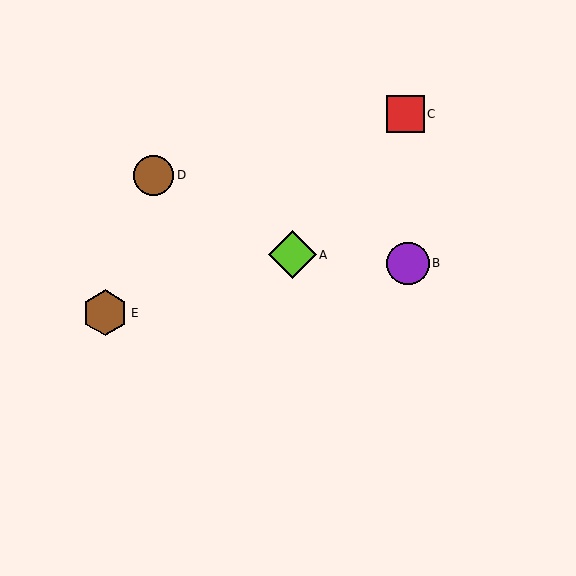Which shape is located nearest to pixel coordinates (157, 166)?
The brown circle (labeled D) at (154, 175) is nearest to that location.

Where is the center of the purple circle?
The center of the purple circle is at (408, 264).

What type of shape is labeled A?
Shape A is a lime diamond.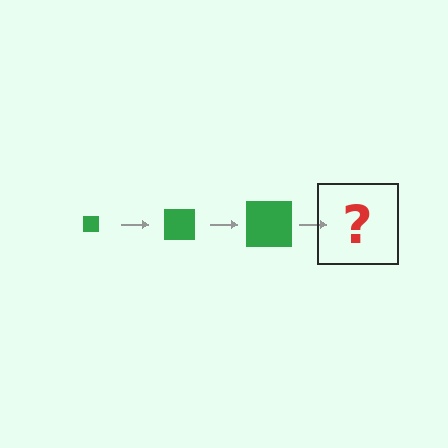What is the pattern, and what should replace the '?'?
The pattern is that the square gets progressively larger each step. The '?' should be a green square, larger than the previous one.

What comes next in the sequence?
The next element should be a green square, larger than the previous one.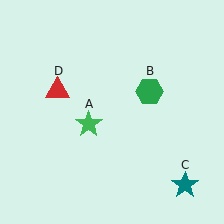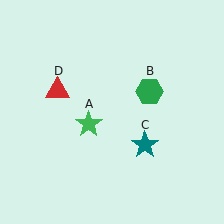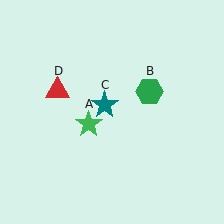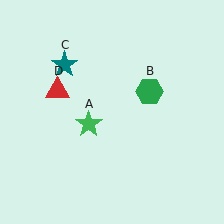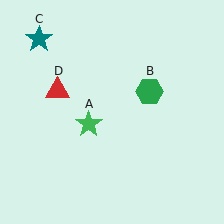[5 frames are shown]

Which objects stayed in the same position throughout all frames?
Green star (object A) and green hexagon (object B) and red triangle (object D) remained stationary.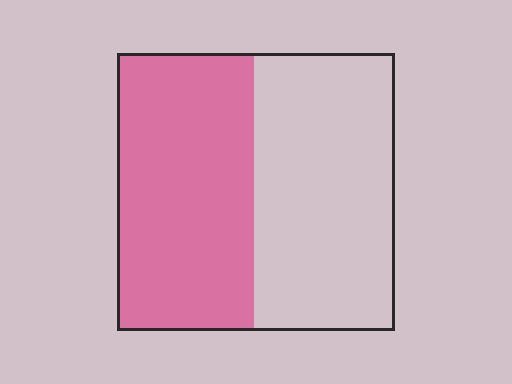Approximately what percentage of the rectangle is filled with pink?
Approximately 50%.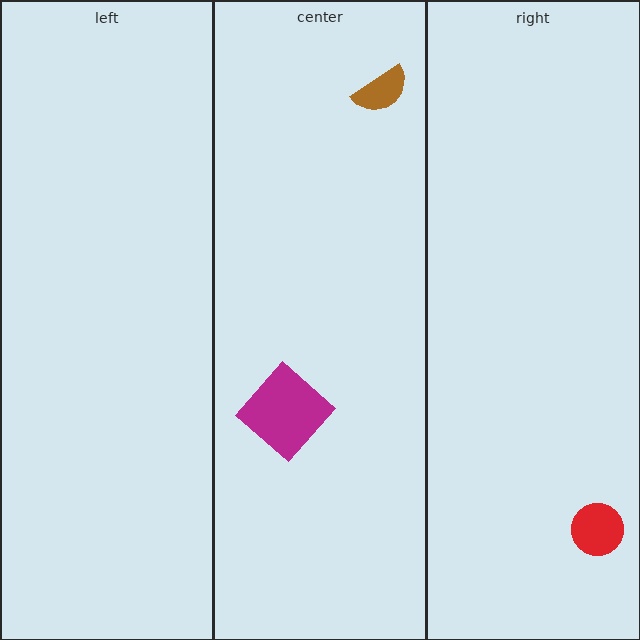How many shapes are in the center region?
2.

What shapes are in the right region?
The red circle.